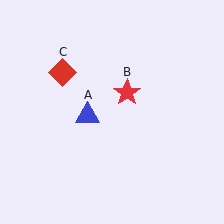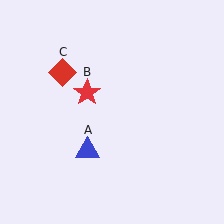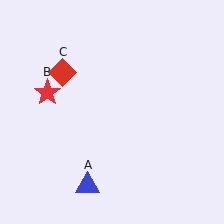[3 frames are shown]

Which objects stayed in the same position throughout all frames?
Red diamond (object C) remained stationary.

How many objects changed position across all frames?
2 objects changed position: blue triangle (object A), red star (object B).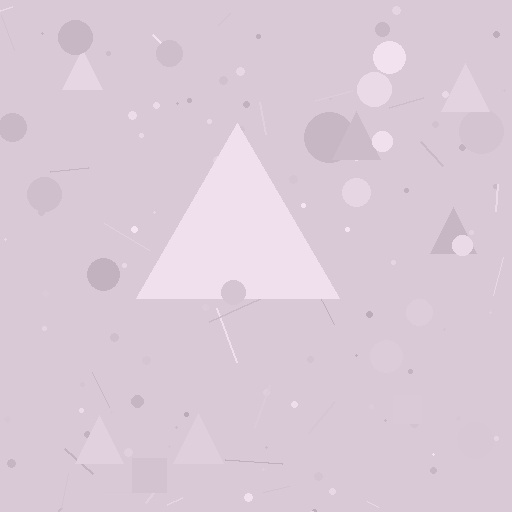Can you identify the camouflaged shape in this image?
The camouflaged shape is a triangle.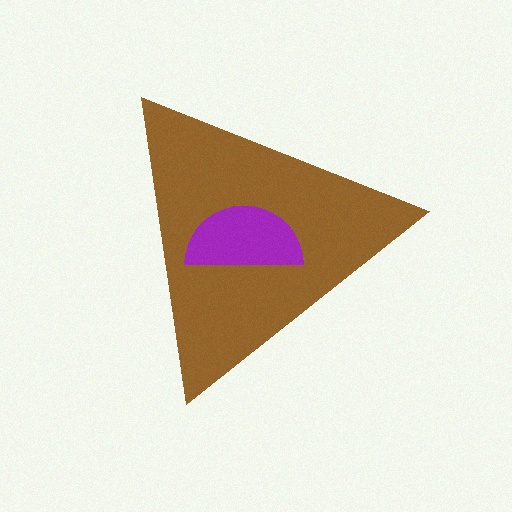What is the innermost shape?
The purple semicircle.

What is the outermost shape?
The brown triangle.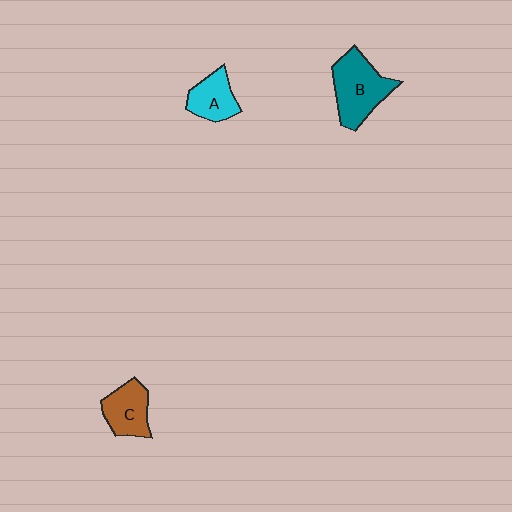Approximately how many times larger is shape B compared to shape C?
Approximately 1.5 times.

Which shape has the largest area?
Shape B (teal).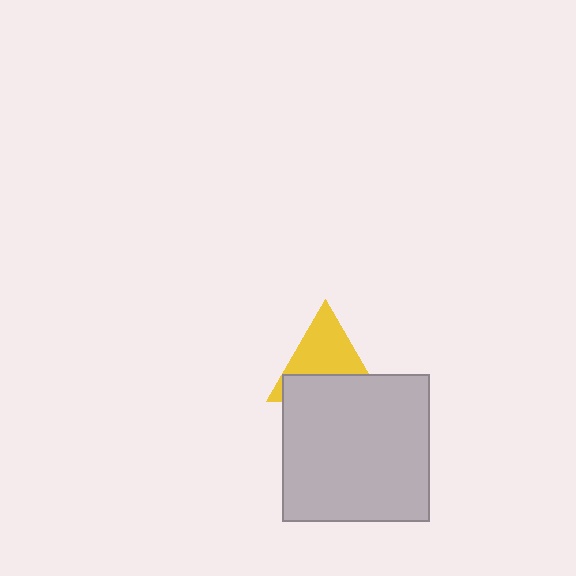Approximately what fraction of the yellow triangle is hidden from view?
Roughly 44% of the yellow triangle is hidden behind the light gray square.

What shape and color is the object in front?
The object in front is a light gray square.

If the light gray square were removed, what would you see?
You would see the complete yellow triangle.